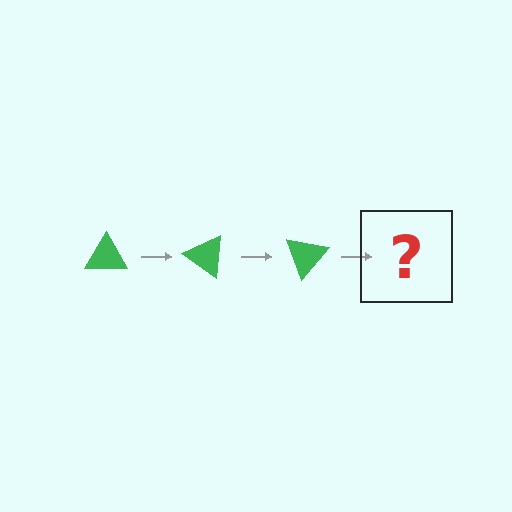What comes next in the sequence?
The next element should be a green triangle rotated 105 degrees.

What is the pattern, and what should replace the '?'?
The pattern is that the triangle rotates 35 degrees each step. The '?' should be a green triangle rotated 105 degrees.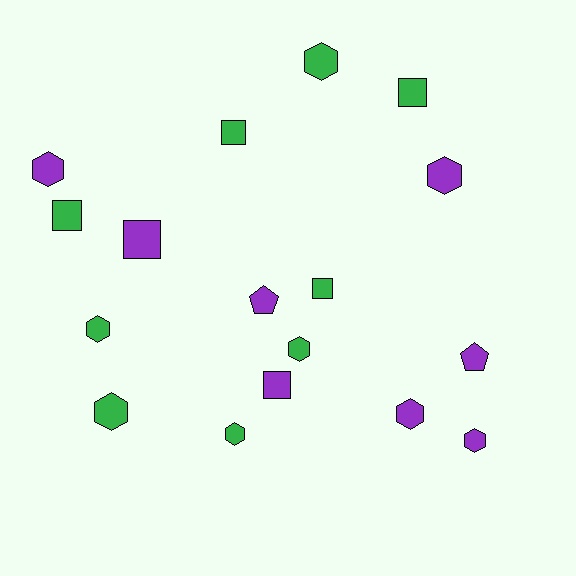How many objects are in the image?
There are 17 objects.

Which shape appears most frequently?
Hexagon, with 9 objects.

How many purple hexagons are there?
There are 4 purple hexagons.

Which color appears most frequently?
Green, with 9 objects.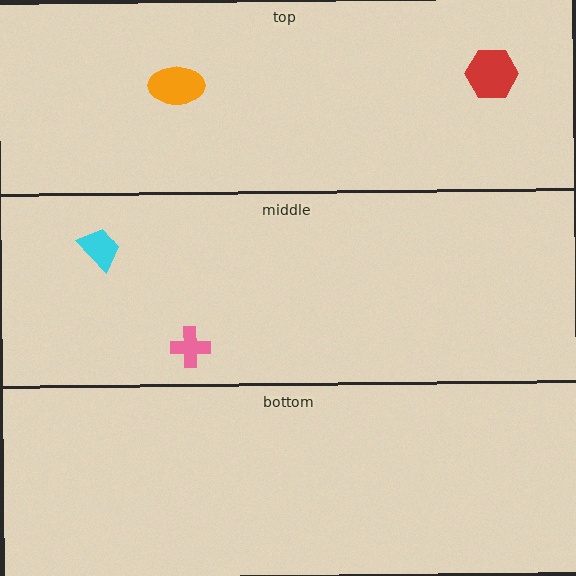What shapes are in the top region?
The orange ellipse, the red hexagon.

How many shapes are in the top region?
2.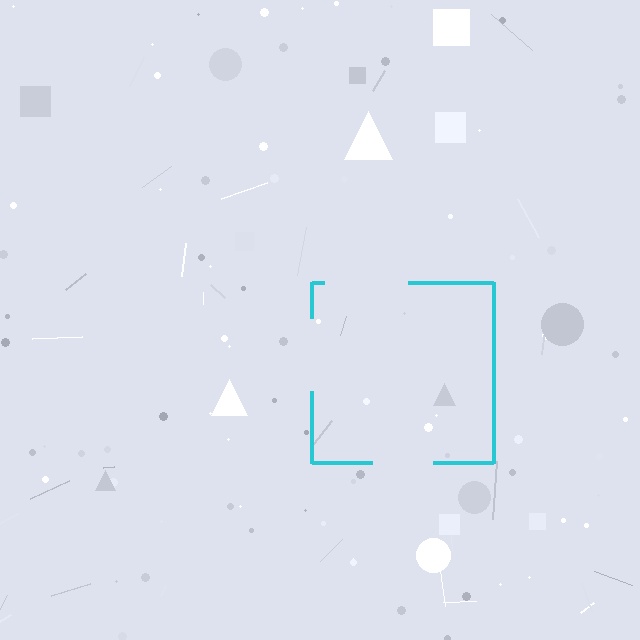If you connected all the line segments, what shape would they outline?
They would outline a square.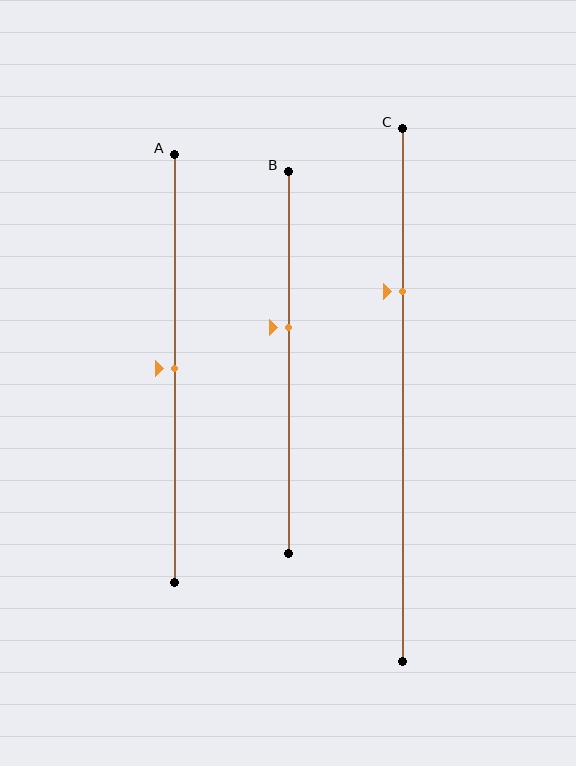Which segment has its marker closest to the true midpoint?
Segment A has its marker closest to the true midpoint.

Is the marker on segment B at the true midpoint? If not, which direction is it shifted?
No, the marker on segment B is shifted upward by about 9% of the segment length.